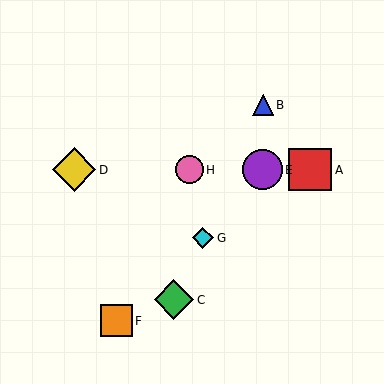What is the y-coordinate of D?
Object D is at y≈170.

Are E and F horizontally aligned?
No, E is at y≈170 and F is at y≈321.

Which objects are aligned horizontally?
Objects A, D, E, H are aligned horizontally.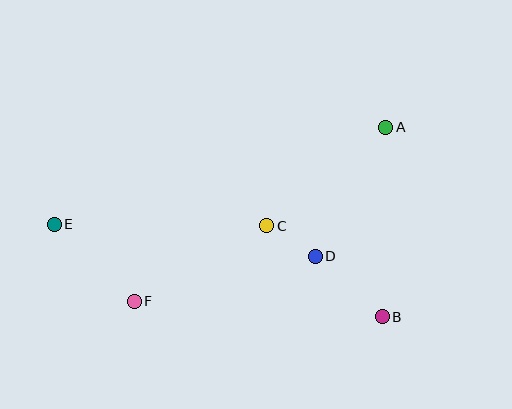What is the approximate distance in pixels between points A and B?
The distance between A and B is approximately 189 pixels.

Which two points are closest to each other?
Points C and D are closest to each other.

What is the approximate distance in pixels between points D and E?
The distance between D and E is approximately 263 pixels.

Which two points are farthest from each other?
Points A and E are farthest from each other.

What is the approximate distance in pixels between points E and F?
The distance between E and F is approximately 111 pixels.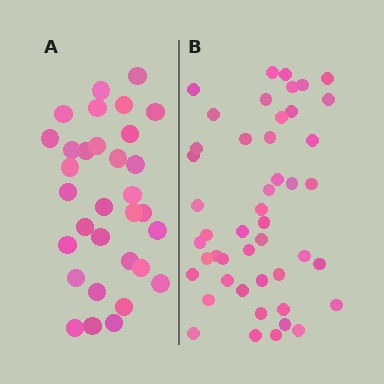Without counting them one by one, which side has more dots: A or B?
Region B (the right region) has more dots.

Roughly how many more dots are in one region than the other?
Region B has approximately 15 more dots than region A.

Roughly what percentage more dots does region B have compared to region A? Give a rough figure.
About 45% more.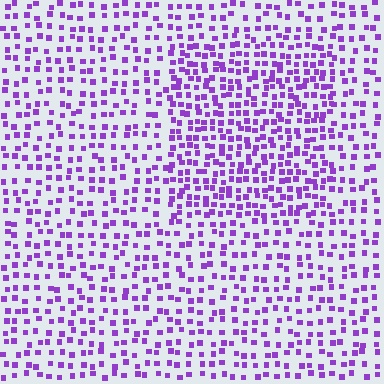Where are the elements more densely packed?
The elements are more densely packed inside the rectangle boundary.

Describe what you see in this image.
The image contains small purple elements arranged at two different densities. A rectangle-shaped region is visible where the elements are more densely packed than the surrounding area.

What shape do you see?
I see a rectangle.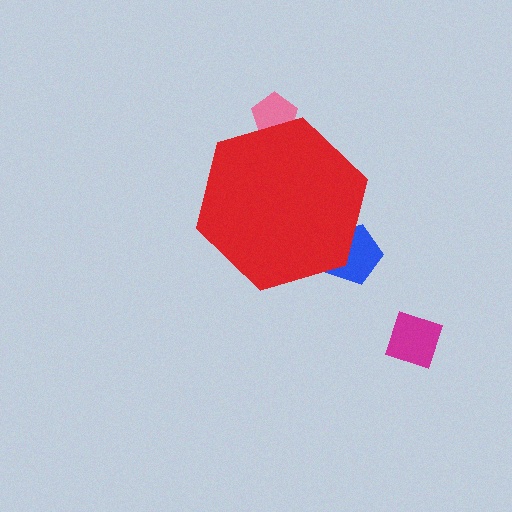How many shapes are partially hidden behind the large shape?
2 shapes are partially hidden.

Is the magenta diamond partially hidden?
No, the magenta diamond is fully visible.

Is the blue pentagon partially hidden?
Yes, the blue pentagon is partially hidden behind the red hexagon.